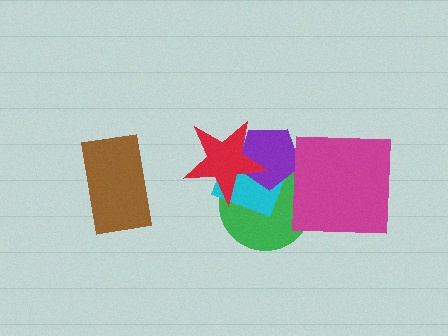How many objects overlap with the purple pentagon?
3 objects overlap with the purple pentagon.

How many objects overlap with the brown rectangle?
0 objects overlap with the brown rectangle.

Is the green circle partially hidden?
Yes, it is partially covered by another shape.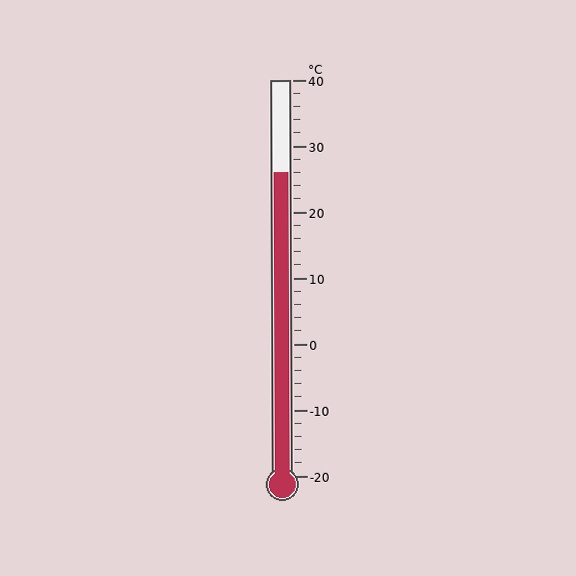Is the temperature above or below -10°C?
The temperature is above -10°C.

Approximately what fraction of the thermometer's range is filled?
The thermometer is filled to approximately 75% of its range.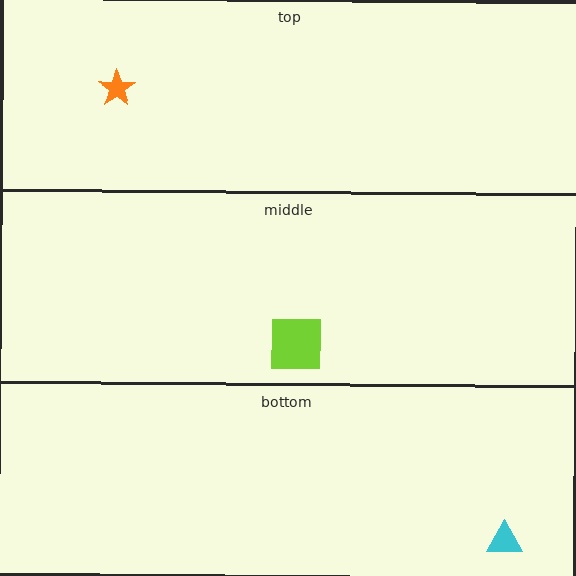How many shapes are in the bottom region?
1.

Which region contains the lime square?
The middle region.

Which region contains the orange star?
The top region.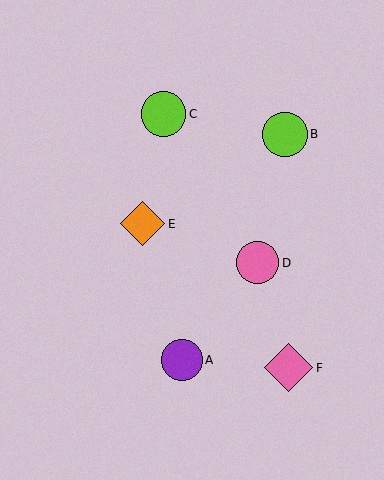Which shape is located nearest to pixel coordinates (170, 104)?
The lime circle (labeled C) at (164, 114) is nearest to that location.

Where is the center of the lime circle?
The center of the lime circle is at (285, 134).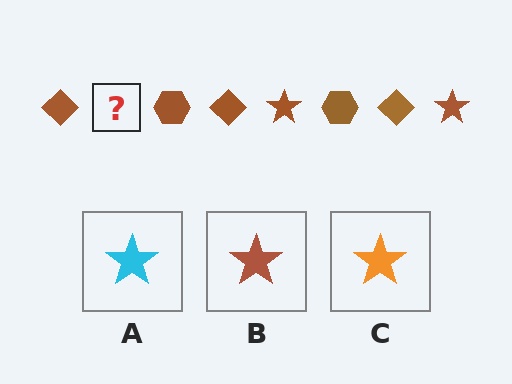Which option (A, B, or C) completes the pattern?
B.